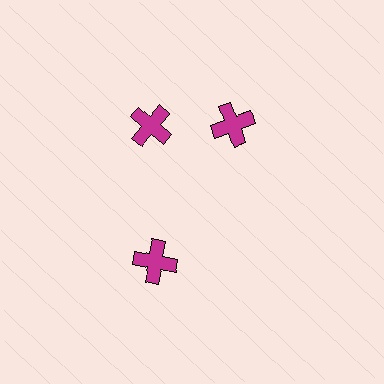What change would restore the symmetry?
The symmetry would be restored by rotating it back into even spacing with its neighbors so that all 3 crosses sit at equal angles and equal distance from the center.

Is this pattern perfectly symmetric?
No. The 3 magenta crosses are arranged in a ring, but one element near the 3 o'clock position is rotated out of alignment along the ring, breaking the 3-fold rotational symmetry.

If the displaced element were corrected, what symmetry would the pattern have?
It would have 3-fold rotational symmetry — the pattern would map onto itself every 120 degrees.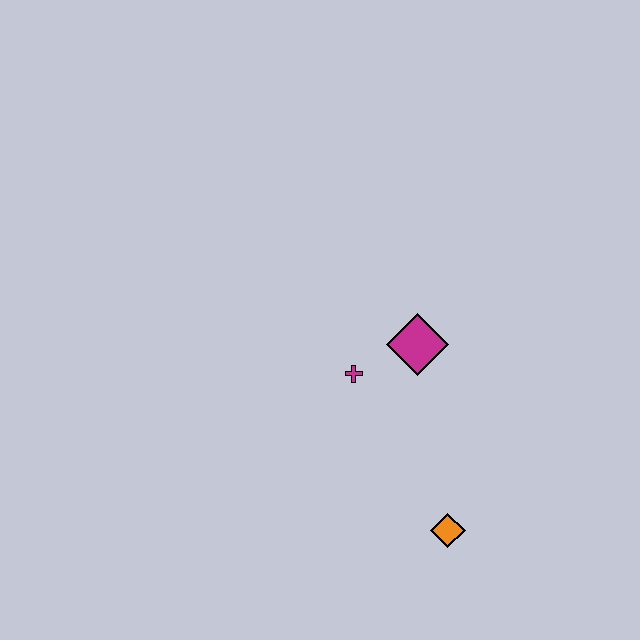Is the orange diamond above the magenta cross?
No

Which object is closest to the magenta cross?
The magenta diamond is closest to the magenta cross.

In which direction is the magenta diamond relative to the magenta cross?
The magenta diamond is to the right of the magenta cross.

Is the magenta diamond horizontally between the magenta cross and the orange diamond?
Yes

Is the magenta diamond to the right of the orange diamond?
No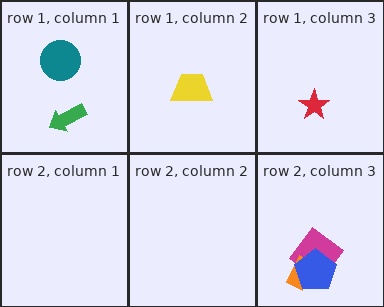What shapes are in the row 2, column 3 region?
The magenta diamond, the orange rectangle, the blue pentagon.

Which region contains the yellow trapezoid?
The row 1, column 2 region.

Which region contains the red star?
The row 1, column 3 region.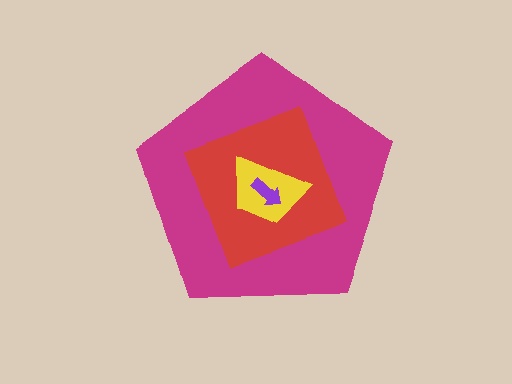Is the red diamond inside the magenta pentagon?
Yes.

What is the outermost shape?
The magenta pentagon.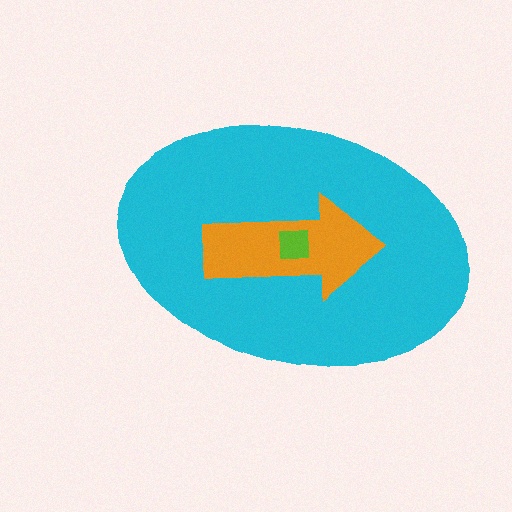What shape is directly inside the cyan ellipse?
The orange arrow.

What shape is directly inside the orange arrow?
The lime square.